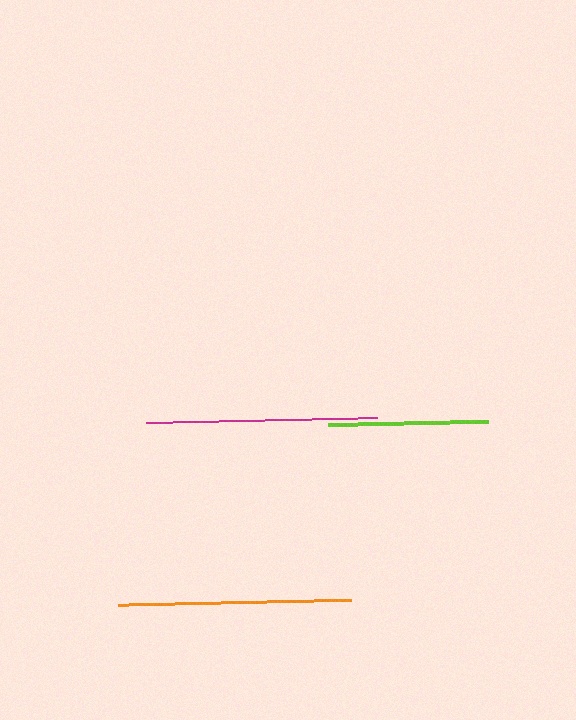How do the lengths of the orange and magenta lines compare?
The orange and magenta lines are approximately the same length.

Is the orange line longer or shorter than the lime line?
The orange line is longer than the lime line.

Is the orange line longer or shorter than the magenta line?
The orange line is longer than the magenta line.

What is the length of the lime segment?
The lime segment is approximately 160 pixels long.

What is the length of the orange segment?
The orange segment is approximately 234 pixels long.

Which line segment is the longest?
The orange line is the longest at approximately 234 pixels.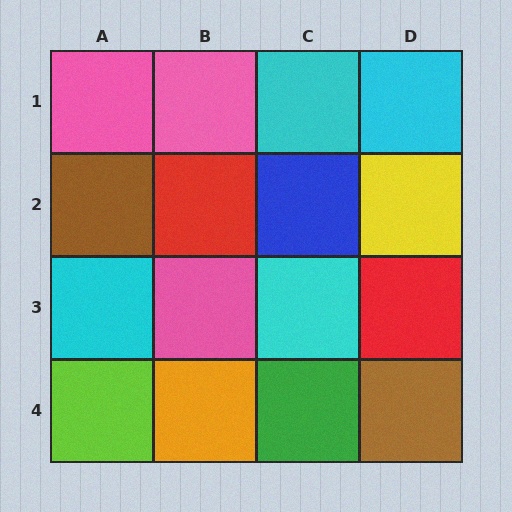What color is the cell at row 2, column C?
Blue.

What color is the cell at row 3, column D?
Red.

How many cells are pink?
3 cells are pink.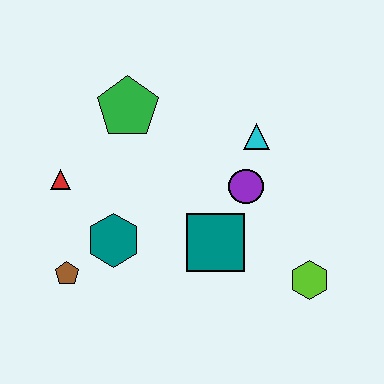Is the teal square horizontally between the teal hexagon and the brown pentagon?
No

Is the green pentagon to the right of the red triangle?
Yes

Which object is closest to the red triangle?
The teal hexagon is closest to the red triangle.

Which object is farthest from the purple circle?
The brown pentagon is farthest from the purple circle.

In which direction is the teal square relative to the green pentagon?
The teal square is below the green pentagon.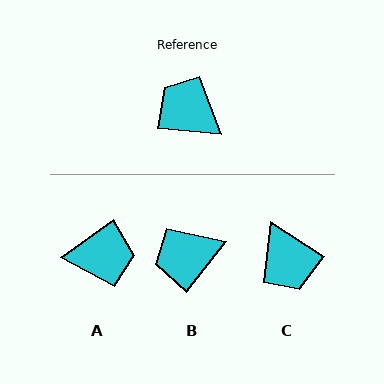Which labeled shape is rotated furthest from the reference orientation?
C, about 153 degrees away.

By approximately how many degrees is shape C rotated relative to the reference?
Approximately 153 degrees counter-clockwise.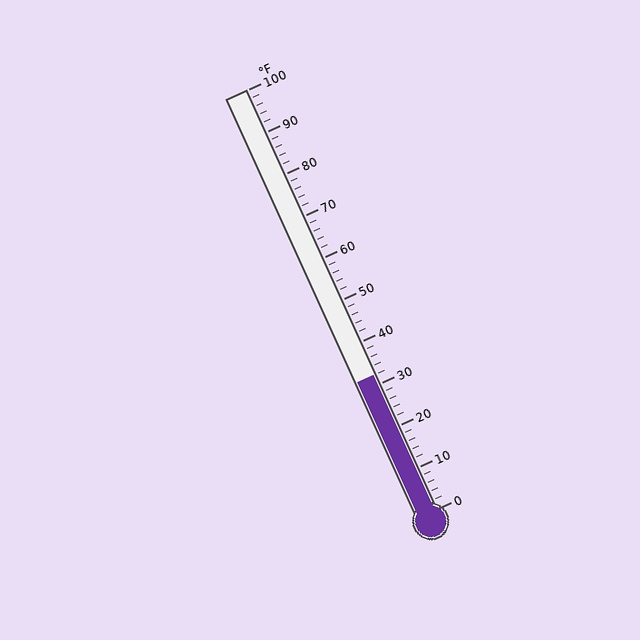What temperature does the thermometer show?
The thermometer shows approximately 32°F.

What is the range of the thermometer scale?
The thermometer scale ranges from 0°F to 100°F.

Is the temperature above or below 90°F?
The temperature is below 90°F.